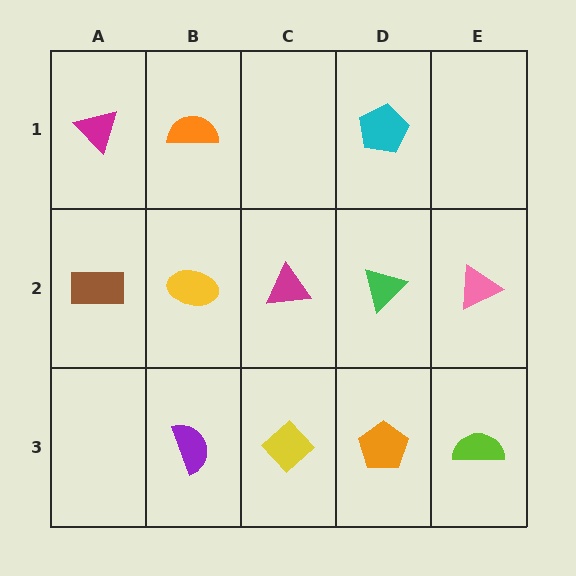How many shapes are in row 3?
4 shapes.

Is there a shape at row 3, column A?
No, that cell is empty.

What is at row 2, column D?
A green triangle.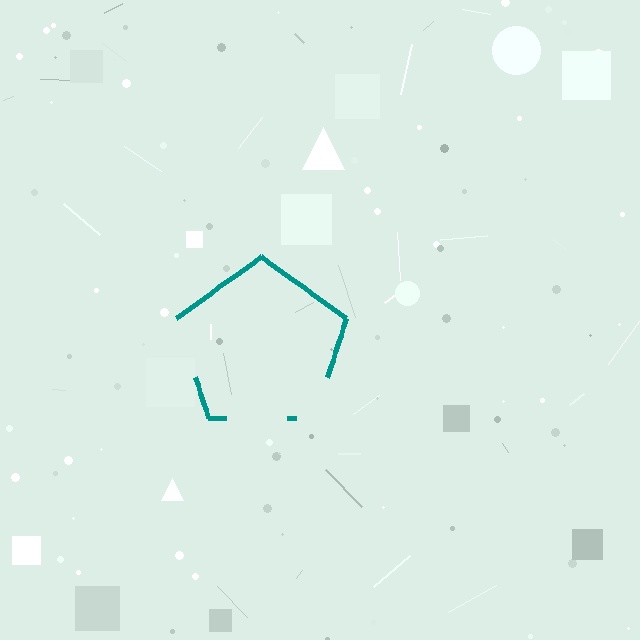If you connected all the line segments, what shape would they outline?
They would outline a pentagon.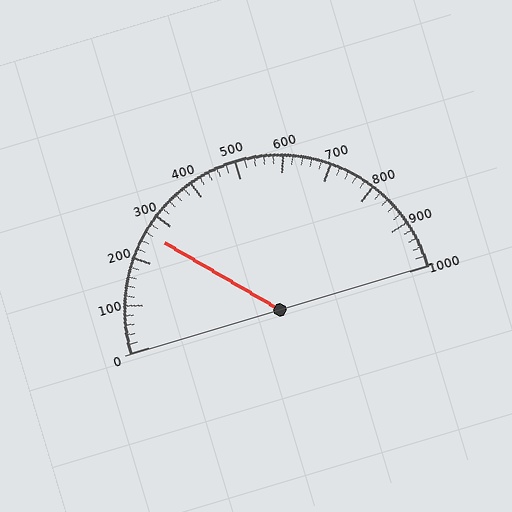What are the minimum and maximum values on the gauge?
The gauge ranges from 0 to 1000.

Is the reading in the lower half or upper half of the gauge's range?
The reading is in the lower half of the range (0 to 1000).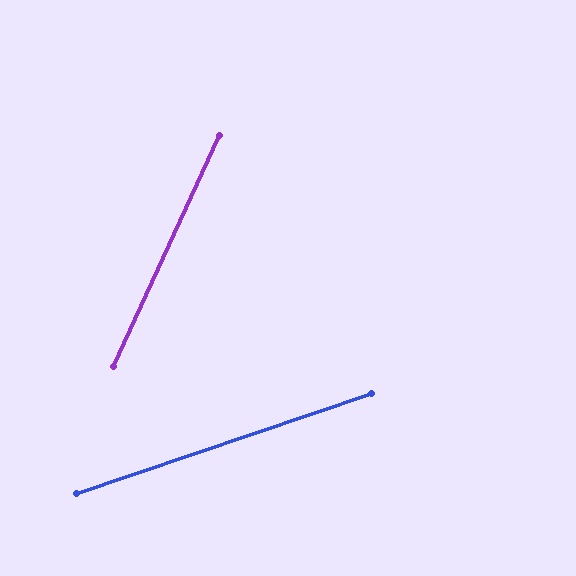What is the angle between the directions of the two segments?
Approximately 46 degrees.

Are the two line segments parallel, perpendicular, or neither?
Neither parallel nor perpendicular — they differ by about 46°.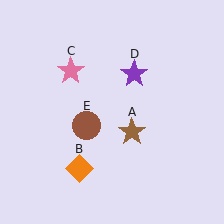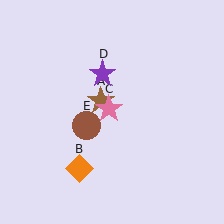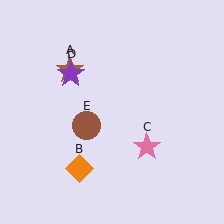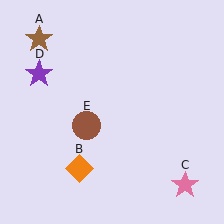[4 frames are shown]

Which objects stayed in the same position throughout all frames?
Orange diamond (object B) and brown circle (object E) remained stationary.